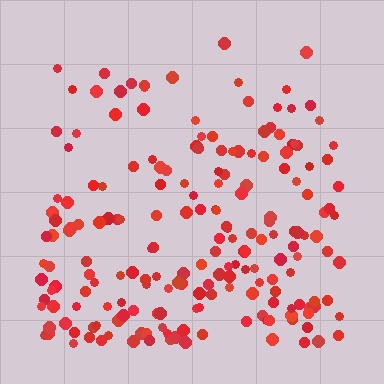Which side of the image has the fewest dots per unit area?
The top.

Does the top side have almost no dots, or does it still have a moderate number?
Still a moderate number, just noticeably fewer than the bottom.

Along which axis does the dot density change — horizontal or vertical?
Vertical.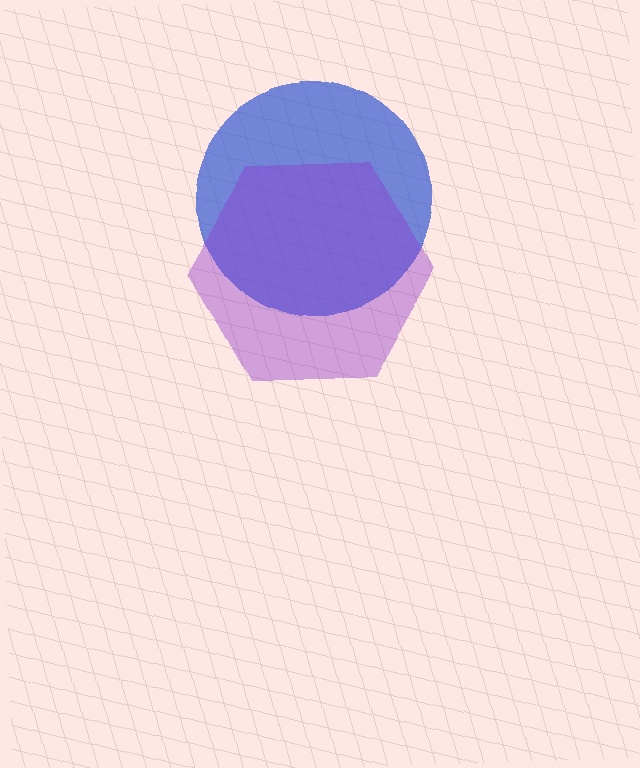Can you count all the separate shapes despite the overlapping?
Yes, there are 2 separate shapes.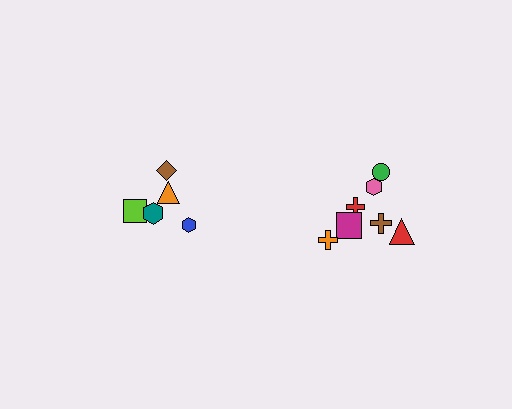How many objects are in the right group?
There are 7 objects.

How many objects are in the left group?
There are 5 objects.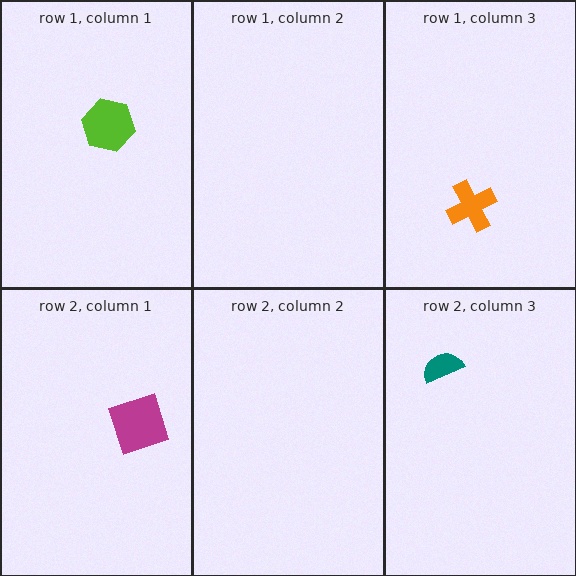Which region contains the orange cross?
The row 1, column 3 region.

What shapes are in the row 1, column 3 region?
The orange cross.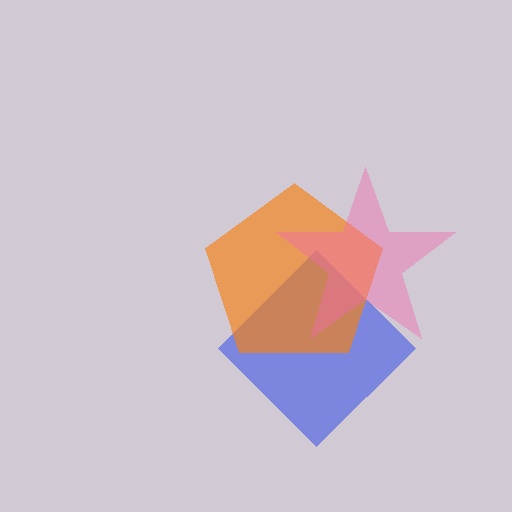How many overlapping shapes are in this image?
There are 3 overlapping shapes in the image.